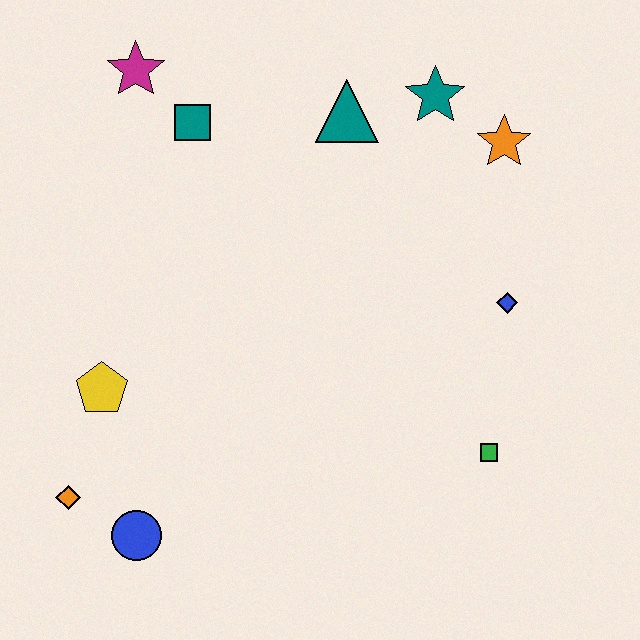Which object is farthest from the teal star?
The orange diamond is farthest from the teal star.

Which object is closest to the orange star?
The teal star is closest to the orange star.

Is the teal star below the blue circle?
No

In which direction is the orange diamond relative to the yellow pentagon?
The orange diamond is below the yellow pentagon.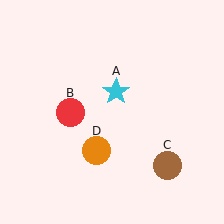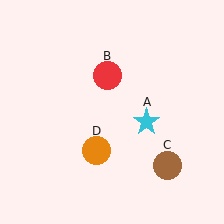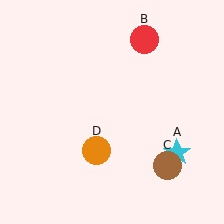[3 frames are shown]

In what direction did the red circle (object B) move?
The red circle (object B) moved up and to the right.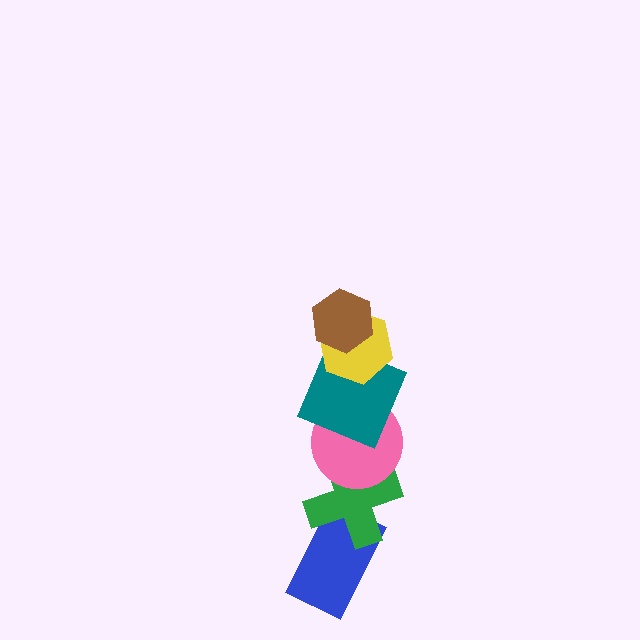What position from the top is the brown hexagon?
The brown hexagon is 1st from the top.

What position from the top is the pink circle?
The pink circle is 4th from the top.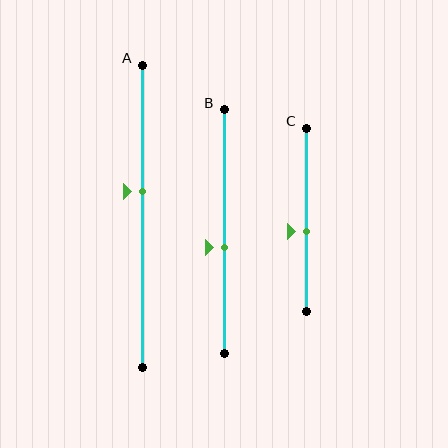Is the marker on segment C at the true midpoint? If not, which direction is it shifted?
No, the marker on segment C is shifted downward by about 7% of the segment length.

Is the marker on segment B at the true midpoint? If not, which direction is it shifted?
No, the marker on segment B is shifted downward by about 7% of the segment length.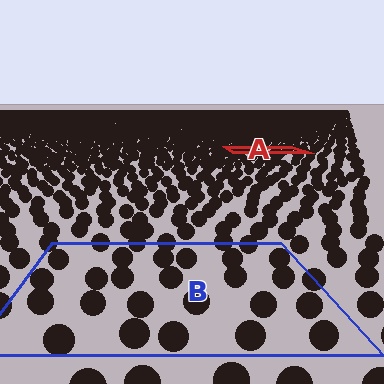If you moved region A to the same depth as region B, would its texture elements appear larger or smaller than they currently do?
They would appear larger. At a closer depth, the same texture elements are projected at a bigger on-screen size.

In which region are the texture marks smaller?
The texture marks are smaller in region A, because it is farther away.